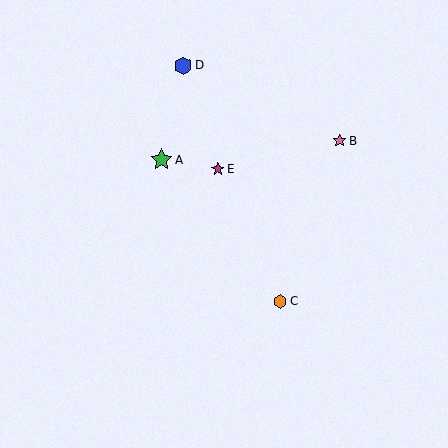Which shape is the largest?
The green star (labeled A) is the largest.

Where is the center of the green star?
The center of the green star is at (162, 160).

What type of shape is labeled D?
Shape D is a blue hexagon.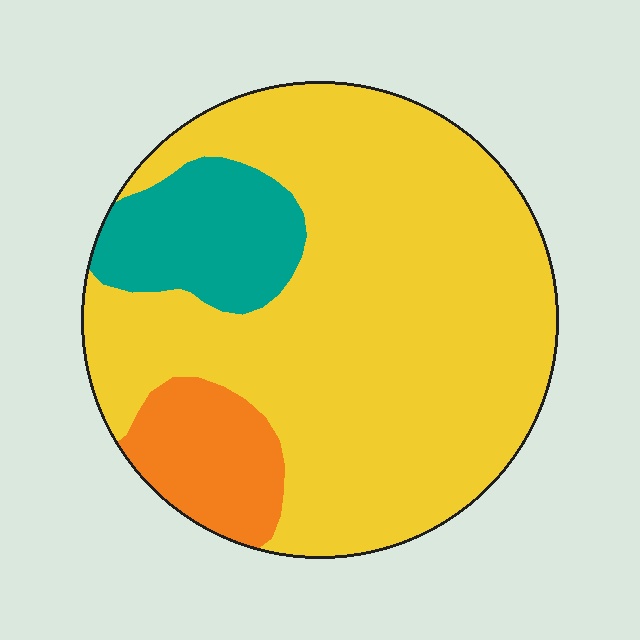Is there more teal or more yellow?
Yellow.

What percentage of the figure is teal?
Teal covers around 15% of the figure.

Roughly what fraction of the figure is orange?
Orange takes up less than a quarter of the figure.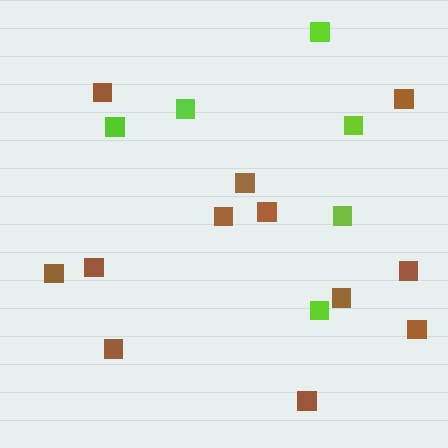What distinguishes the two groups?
There are 2 groups: one group of brown squares (12) and one group of lime squares (6).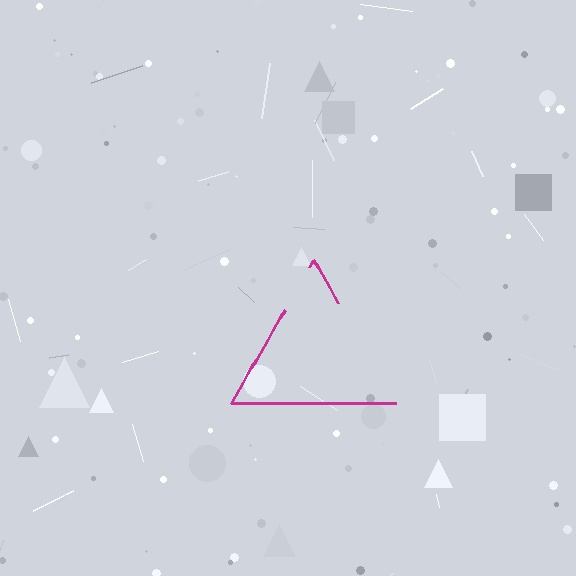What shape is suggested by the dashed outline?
The dashed outline suggests a triangle.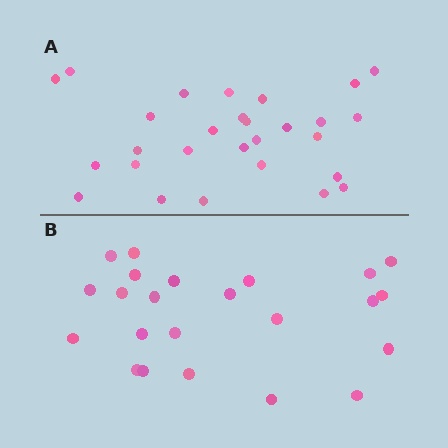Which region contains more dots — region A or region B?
Region A (the top region) has more dots.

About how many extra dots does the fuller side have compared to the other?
Region A has about 5 more dots than region B.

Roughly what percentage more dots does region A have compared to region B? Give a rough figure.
About 20% more.